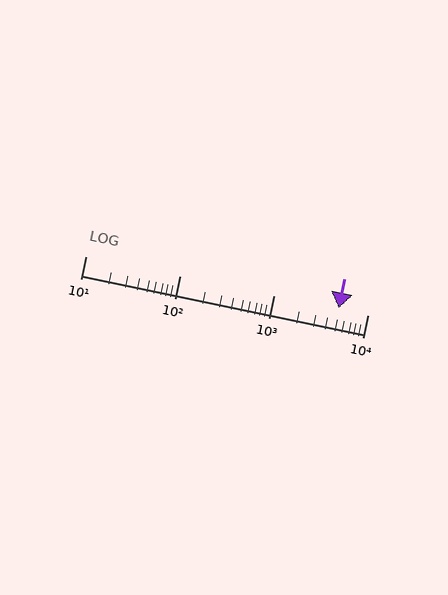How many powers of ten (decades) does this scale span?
The scale spans 3 decades, from 10 to 10000.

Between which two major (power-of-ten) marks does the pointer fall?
The pointer is between 1000 and 10000.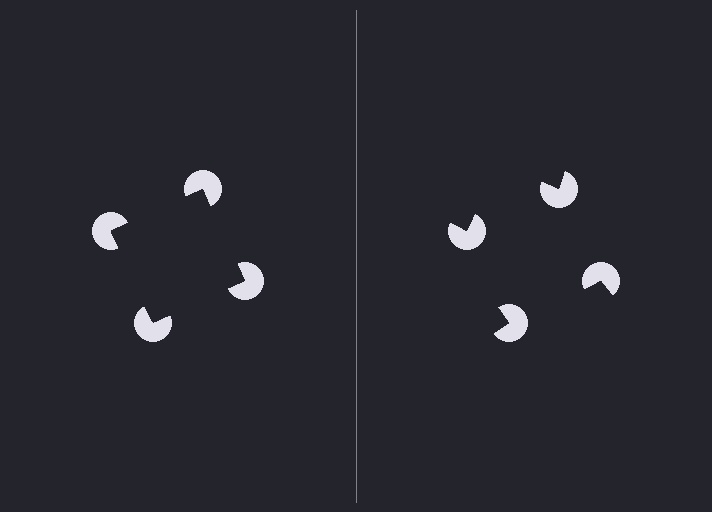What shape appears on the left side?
An illusory square.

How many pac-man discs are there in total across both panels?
8 — 4 on each side.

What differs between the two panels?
The pac-man discs are positioned identically on both sides; only the wedge orientations differ. On the left they align to a square; on the right they are misaligned.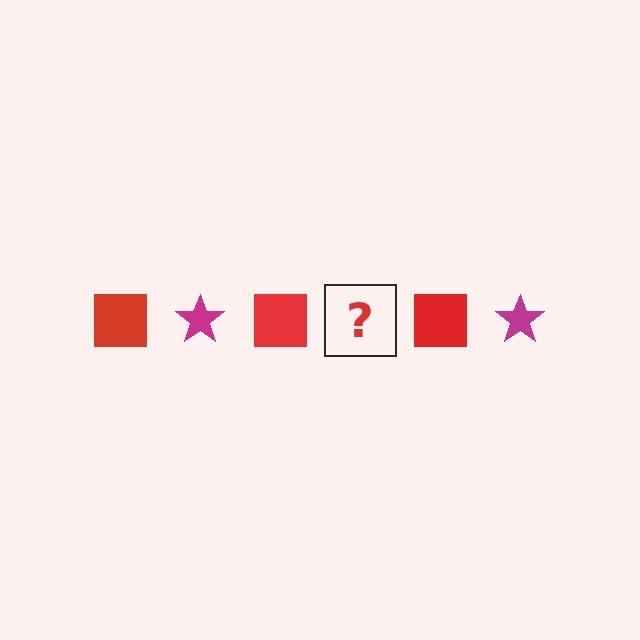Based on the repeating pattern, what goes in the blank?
The blank should be a magenta star.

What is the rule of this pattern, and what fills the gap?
The rule is that the pattern alternates between red square and magenta star. The gap should be filled with a magenta star.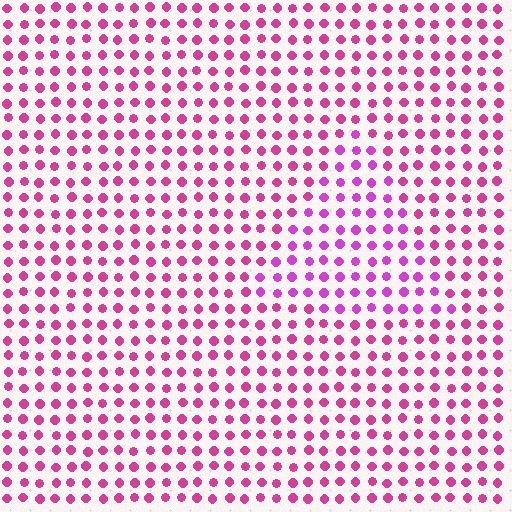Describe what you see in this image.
The image is filled with small magenta elements in a uniform arrangement. A triangle-shaped region is visible where the elements are tinted to a slightly different hue, forming a subtle color boundary.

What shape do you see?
I see a triangle.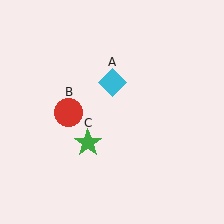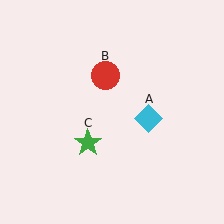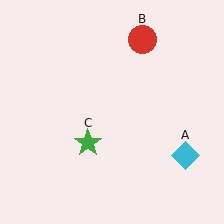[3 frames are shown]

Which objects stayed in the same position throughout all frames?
Green star (object C) remained stationary.